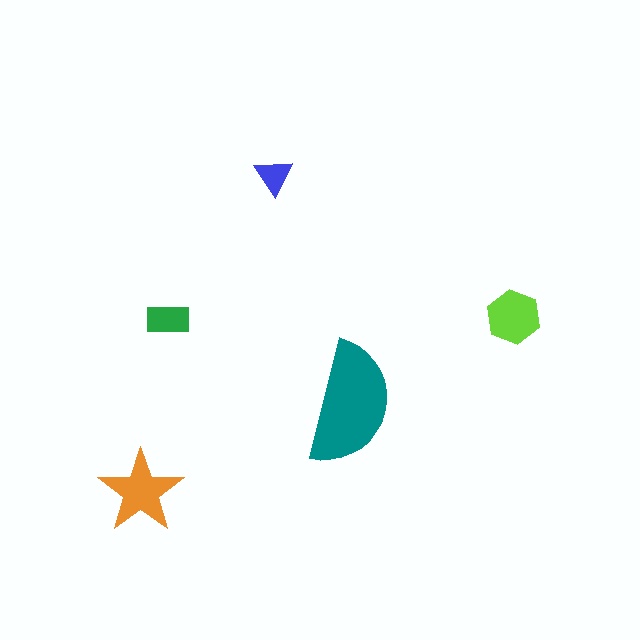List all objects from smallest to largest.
The blue triangle, the green rectangle, the lime hexagon, the orange star, the teal semicircle.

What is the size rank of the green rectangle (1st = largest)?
4th.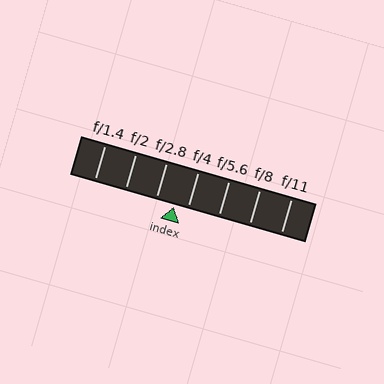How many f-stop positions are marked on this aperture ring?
There are 7 f-stop positions marked.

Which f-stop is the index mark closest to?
The index mark is closest to f/4.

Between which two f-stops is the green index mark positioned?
The index mark is between f/2.8 and f/4.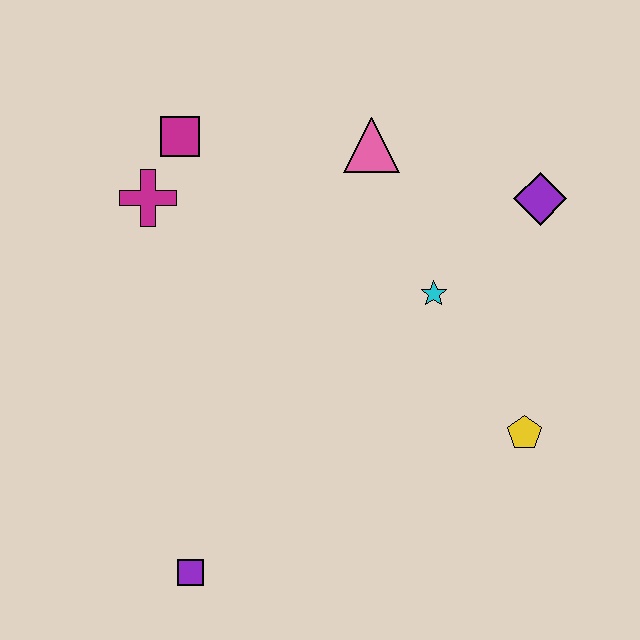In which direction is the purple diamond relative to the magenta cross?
The purple diamond is to the right of the magenta cross.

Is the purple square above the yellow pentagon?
No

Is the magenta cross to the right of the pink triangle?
No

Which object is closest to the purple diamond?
The cyan star is closest to the purple diamond.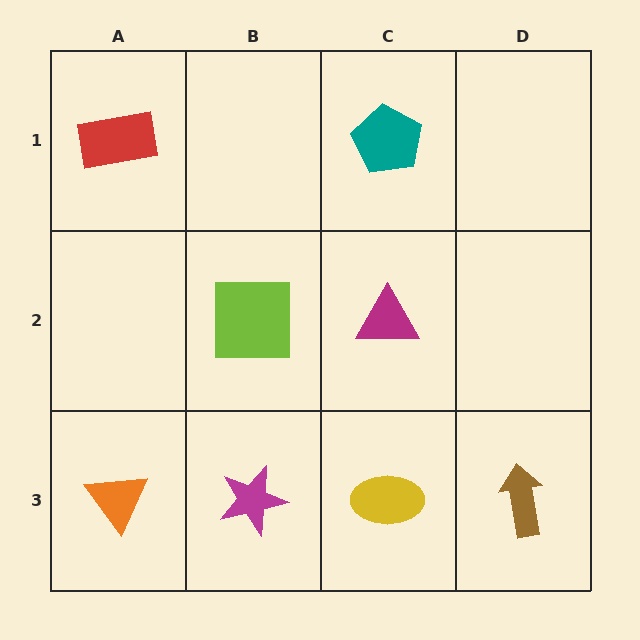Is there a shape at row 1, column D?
No, that cell is empty.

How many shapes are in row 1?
2 shapes.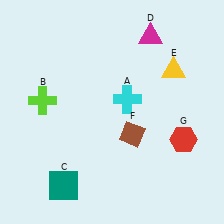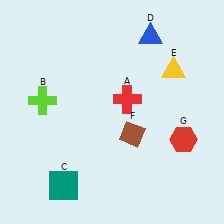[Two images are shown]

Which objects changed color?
A changed from cyan to red. D changed from magenta to blue.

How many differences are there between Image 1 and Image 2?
There are 2 differences between the two images.